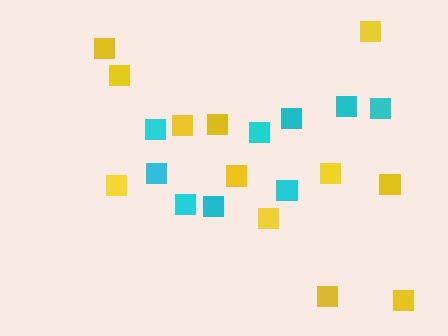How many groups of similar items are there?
There are 2 groups: one group of yellow squares (12) and one group of cyan squares (9).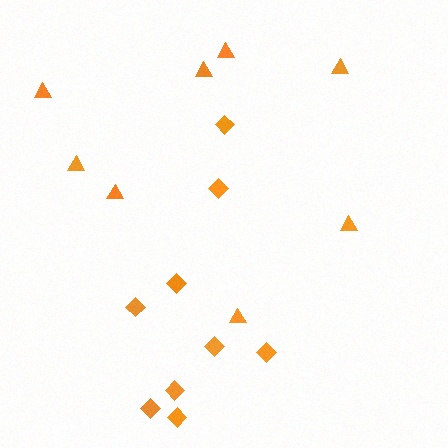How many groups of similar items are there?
There are 2 groups: one group of triangles (8) and one group of diamonds (9).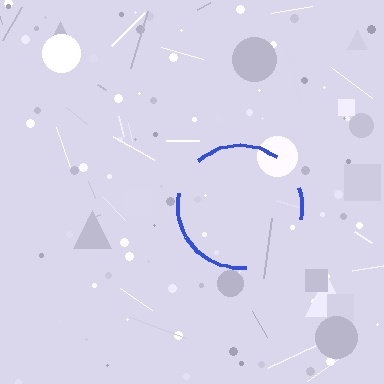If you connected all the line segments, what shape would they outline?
They would outline a circle.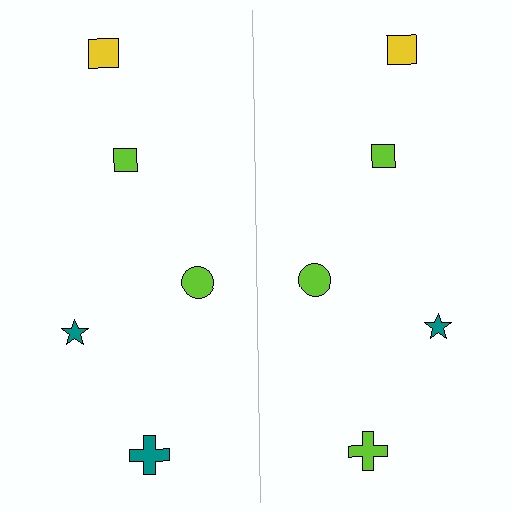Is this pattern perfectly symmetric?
No, the pattern is not perfectly symmetric. The lime cross on the right side breaks the symmetry — its mirror counterpart is teal.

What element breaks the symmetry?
The lime cross on the right side breaks the symmetry — its mirror counterpart is teal.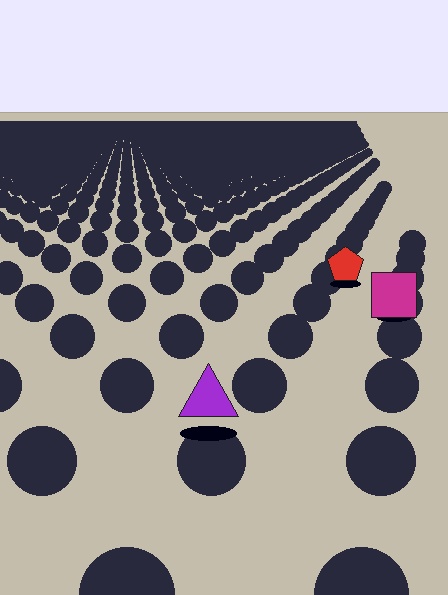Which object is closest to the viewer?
The purple triangle is closest. The texture marks near it are larger and more spread out.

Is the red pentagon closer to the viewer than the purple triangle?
No. The purple triangle is closer — you can tell from the texture gradient: the ground texture is coarser near it.